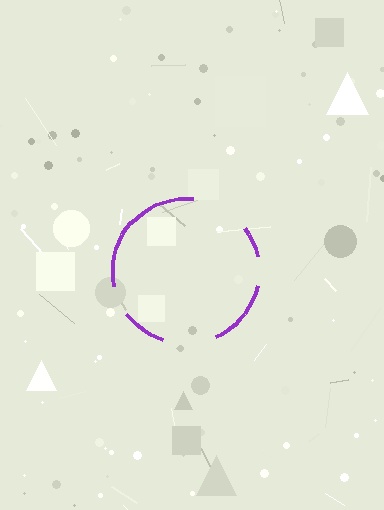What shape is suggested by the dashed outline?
The dashed outline suggests a circle.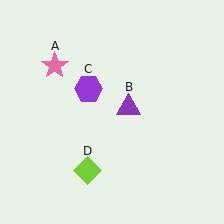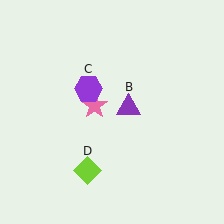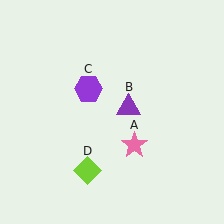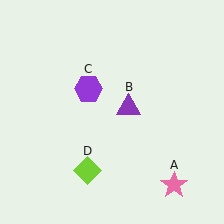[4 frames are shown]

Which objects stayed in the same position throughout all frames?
Purple triangle (object B) and purple hexagon (object C) and lime diamond (object D) remained stationary.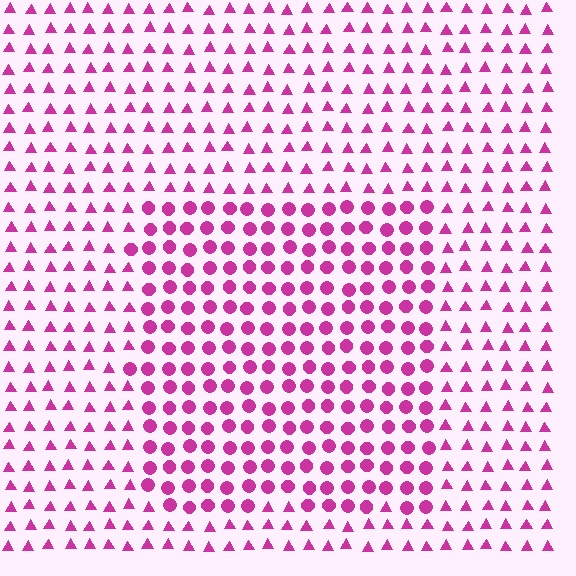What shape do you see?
I see a rectangle.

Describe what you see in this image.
The image is filled with small magenta elements arranged in a uniform grid. A rectangle-shaped region contains circles, while the surrounding area contains triangles. The boundary is defined purely by the change in element shape.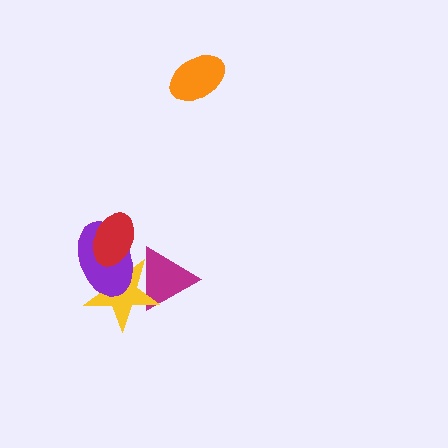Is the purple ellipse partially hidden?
Yes, it is partially covered by another shape.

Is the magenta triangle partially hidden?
Yes, it is partially covered by another shape.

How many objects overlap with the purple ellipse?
3 objects overlap with the purple ellipse.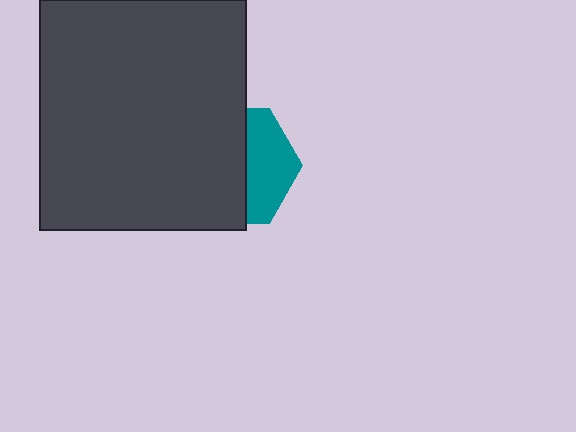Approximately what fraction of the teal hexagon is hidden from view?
Roughly 61% of the teal hexagon is hidden behind the dark gray rectangle.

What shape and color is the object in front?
The object in front is a dark gray rectangle.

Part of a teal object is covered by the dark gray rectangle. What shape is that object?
It is a hexagon.